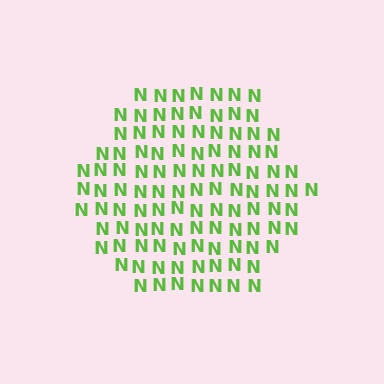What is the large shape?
The large shape is a hexagon.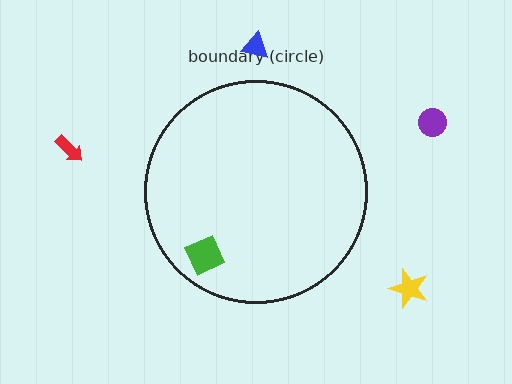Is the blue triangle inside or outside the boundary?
Outside.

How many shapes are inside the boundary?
1 inside, 4 outside.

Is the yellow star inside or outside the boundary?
Outside.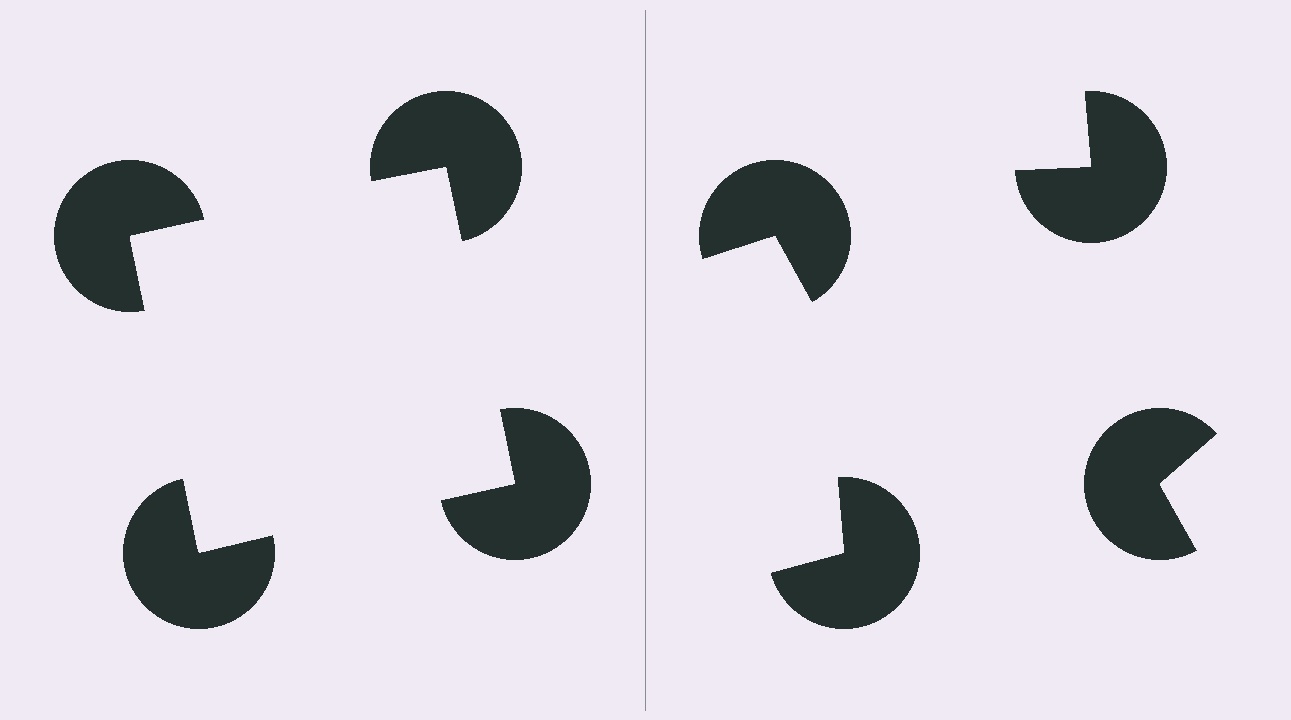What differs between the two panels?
The pac-man discs are positioned identically on both sides; only the wedge orientations differ. On the left they align to a square; on the right they are misaligned.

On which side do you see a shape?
An illusory square appears on the left side. On the right side the wedge cuts are rotated, so no coherent shape forms.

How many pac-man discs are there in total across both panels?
8 — 4 on each side.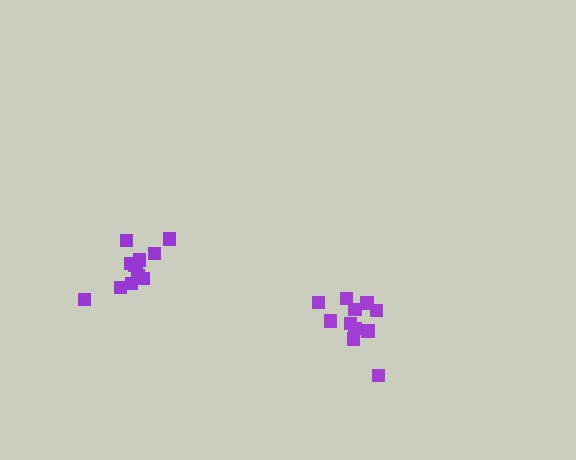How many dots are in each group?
Group 1: 12 dots, Group 2: 11 dots (23 total).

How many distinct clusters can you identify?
There are 2 distinct clusters.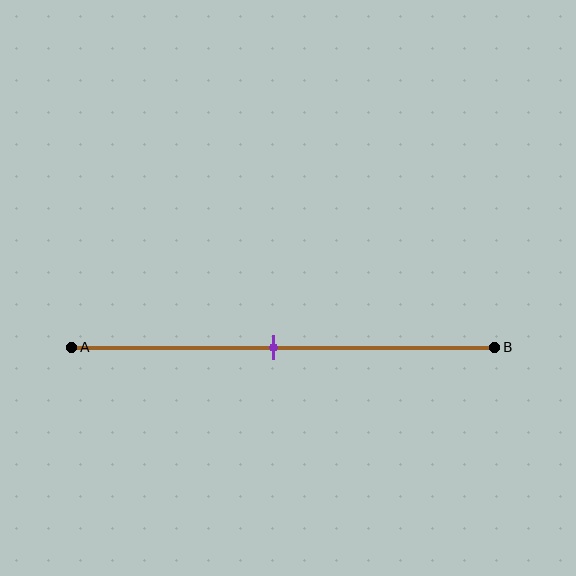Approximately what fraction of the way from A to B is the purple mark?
The purple mark is approximately 50% of the way from A to B.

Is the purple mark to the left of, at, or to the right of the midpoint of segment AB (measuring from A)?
The purple mark is approximately at the midpoint of segment AB.